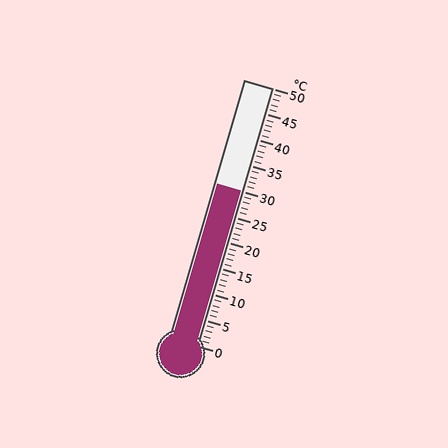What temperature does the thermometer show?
The thermometer shows approximately 30°C.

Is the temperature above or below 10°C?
The temperature is above 10°C.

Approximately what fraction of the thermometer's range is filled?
The thermometer is filled to approximately 60% of its range.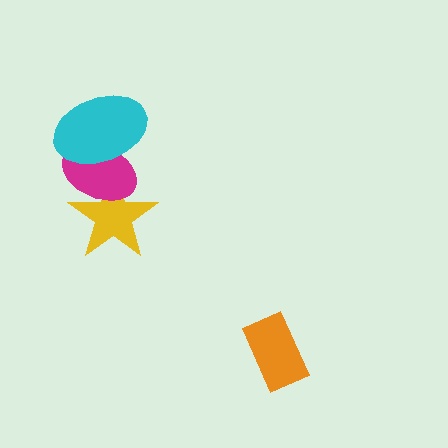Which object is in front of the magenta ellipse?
The cyan ellipse is in front of the magenta ellipse.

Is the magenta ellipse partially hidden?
Yes, it is partially covered by another shape.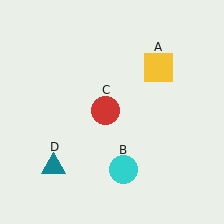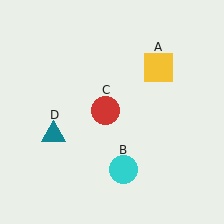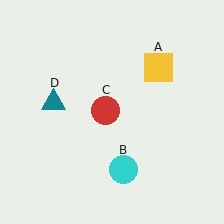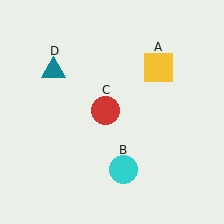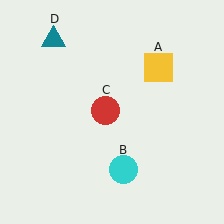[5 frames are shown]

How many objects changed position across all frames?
1 object changed position: teal triangle (object D).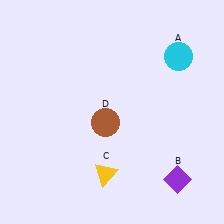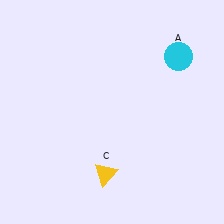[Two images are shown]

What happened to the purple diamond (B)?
The purple diamond (B) was removed in Image 2. It was in the bottom-right area of Image 1.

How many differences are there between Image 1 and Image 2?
There are 2 differences between the two images.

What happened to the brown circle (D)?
The brown circle (D) was removed in Image 2. It was in the bottom-left area of Image 1.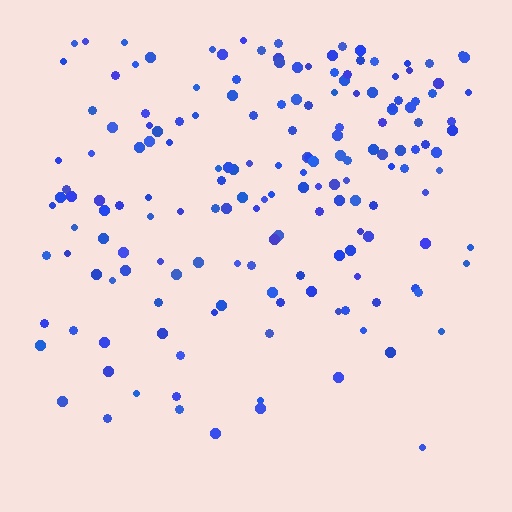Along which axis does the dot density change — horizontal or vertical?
Vertical.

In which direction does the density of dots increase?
From bottom to top, with the top side densest.